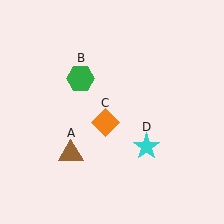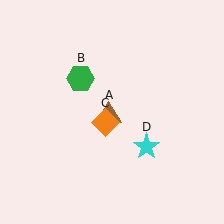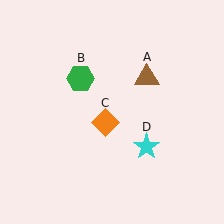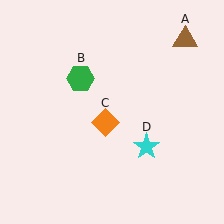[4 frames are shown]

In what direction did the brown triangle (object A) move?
The brown triangle (object A) moved up and to the right.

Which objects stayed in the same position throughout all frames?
Green hexagon (object B) and orange diamond (object C) and cyan star (object D) remained stationary.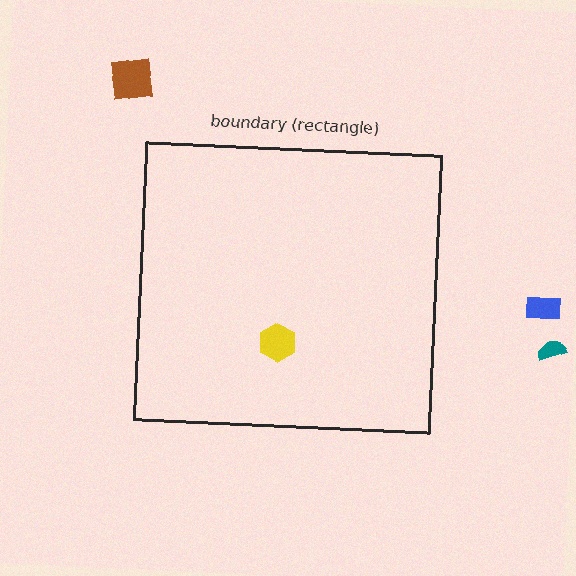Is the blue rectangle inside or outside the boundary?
Outside.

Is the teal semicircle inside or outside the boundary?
Outside.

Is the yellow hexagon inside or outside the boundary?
Inside.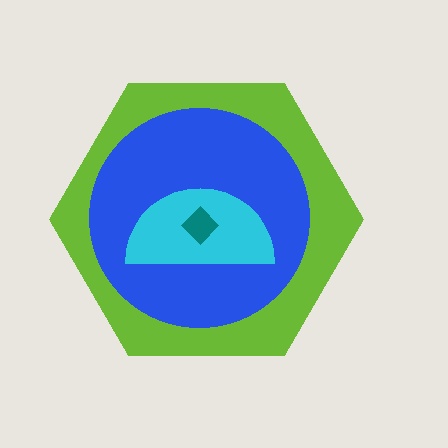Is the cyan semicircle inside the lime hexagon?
Yes.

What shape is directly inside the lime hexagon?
The blue circle.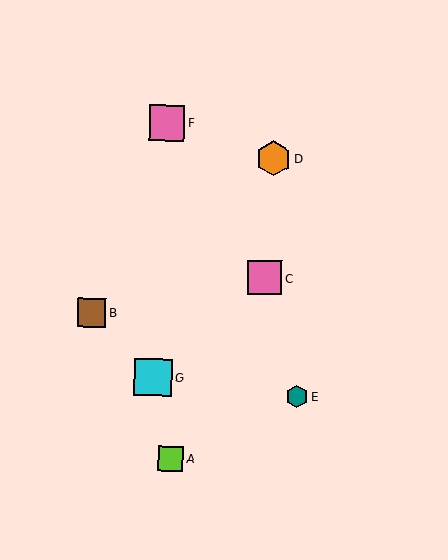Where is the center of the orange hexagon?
The center of the orange hexagon is at (274, 159).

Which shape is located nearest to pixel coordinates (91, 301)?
The brown square (labeled B) at (92, 313) is nearest to that location.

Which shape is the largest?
The cyan square (labeled G) is the largest.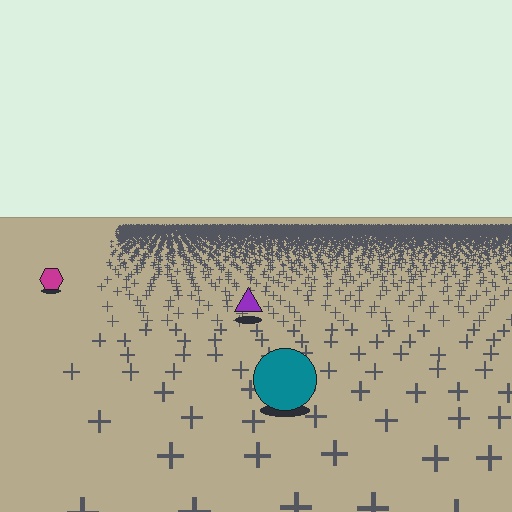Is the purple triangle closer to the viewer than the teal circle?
No. The teal circle is closer — you can tell from the texture gradient: the ground texture is coarser near it.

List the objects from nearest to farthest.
From nearest to farthest: the teal circle, the purple triangle, the magenta hexagon.